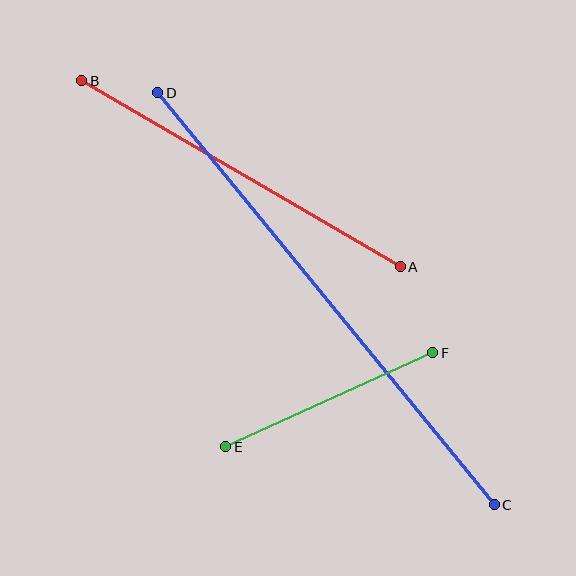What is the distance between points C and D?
The distance is approximately 532 pixels.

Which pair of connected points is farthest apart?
Points C and D are farthest apart.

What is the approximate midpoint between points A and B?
The midpoint is at approximately (241, 174) pixels.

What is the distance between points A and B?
The distance is approximately 369 pixels.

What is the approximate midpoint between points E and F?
The midpoint is at approximately (329, 400) pixels.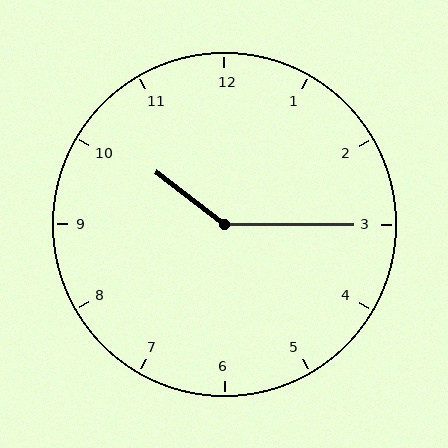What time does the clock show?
10:15.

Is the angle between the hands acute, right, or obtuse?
It is obtuse.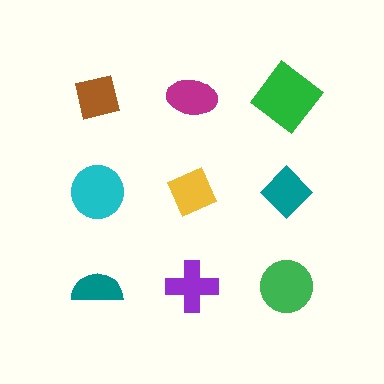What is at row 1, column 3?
A green diamond.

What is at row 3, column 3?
A green circle.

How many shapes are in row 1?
3 shapes.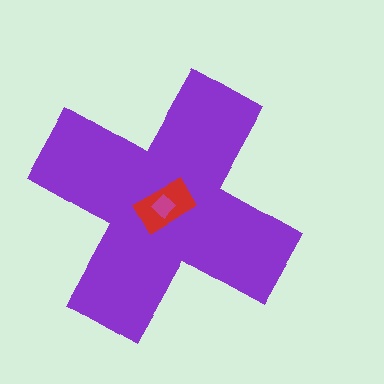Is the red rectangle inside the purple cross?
Yes.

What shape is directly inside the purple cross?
The red rectangle.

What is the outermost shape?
The purple cross.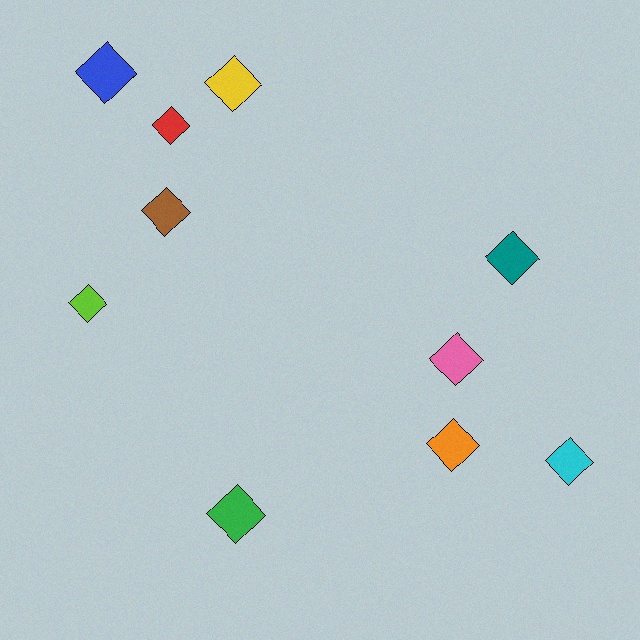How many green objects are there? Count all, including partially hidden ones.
There is 1 green object.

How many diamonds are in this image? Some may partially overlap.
There are 10 diamonds.